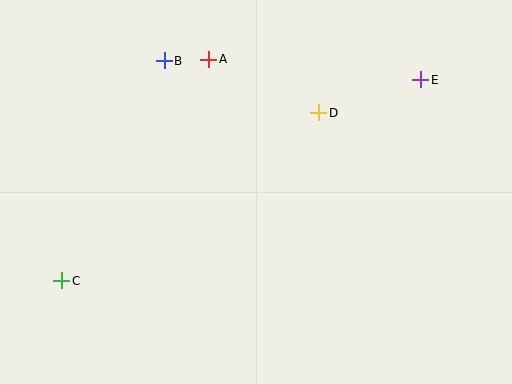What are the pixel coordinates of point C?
Point C is at (62, 281).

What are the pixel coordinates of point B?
Point B is at (164, 61).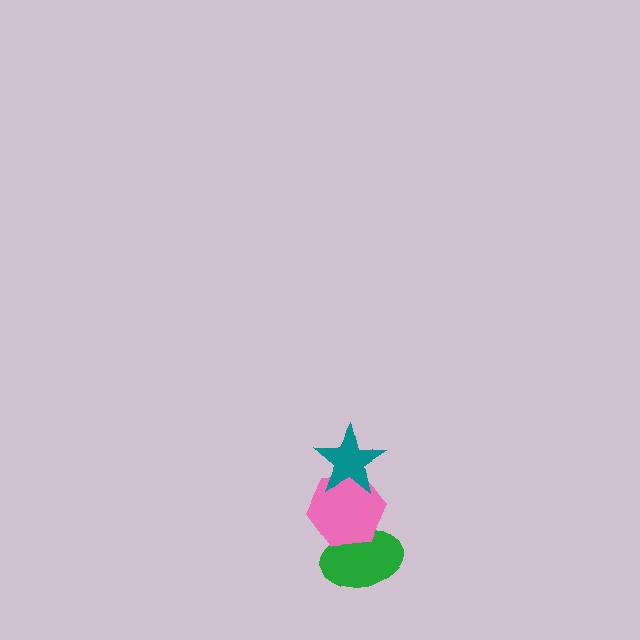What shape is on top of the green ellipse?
The pink hexagon is on top of the green ellipse.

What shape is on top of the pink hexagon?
The teal star is on top of the pink hexagon.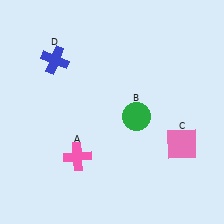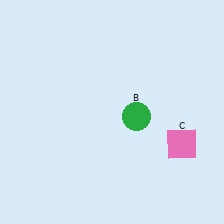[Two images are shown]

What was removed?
The blue cross (D), the pink cross (A) were removed in Image 2.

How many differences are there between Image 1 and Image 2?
There are 2 differences between the two images.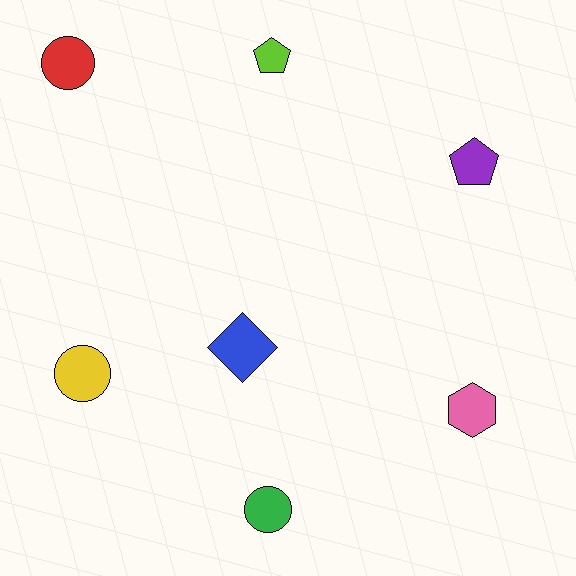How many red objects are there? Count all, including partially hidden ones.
There is 1 red object.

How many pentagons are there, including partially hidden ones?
There are 2 pentagons.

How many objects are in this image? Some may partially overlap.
There are 7 objects.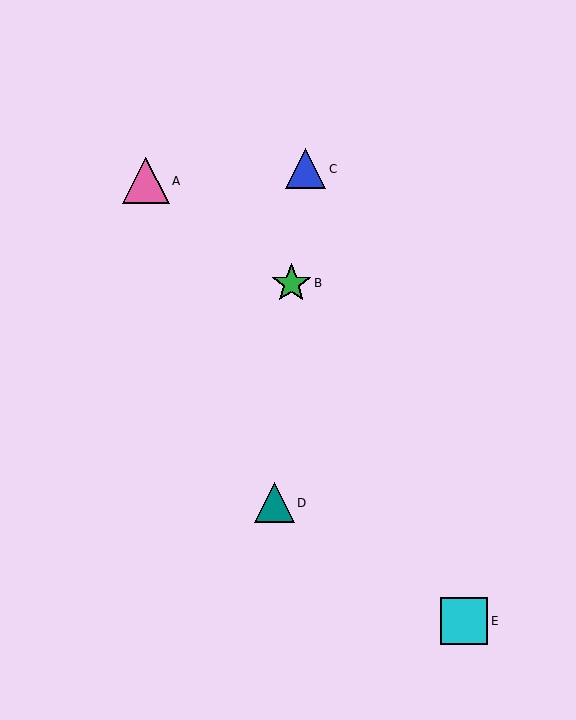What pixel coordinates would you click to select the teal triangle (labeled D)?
Click at (274, 503) to select the teal triangle D.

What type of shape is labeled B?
Shape B is a green star.